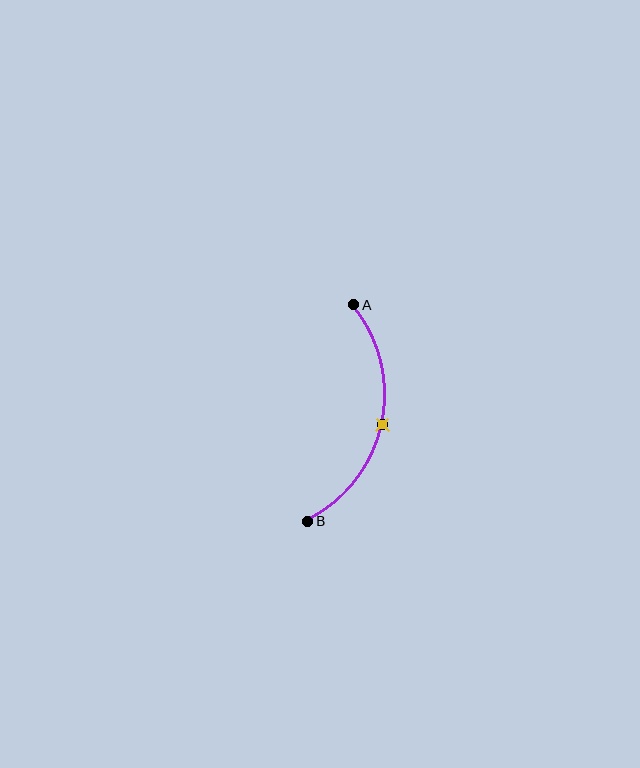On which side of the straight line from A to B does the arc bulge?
The arc bulges to the right of the straight line connecting A and B.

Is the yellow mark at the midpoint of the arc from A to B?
Yes. The yellow mark lies on the arc at equal arc-length from both A and B — it is the arc midpoint.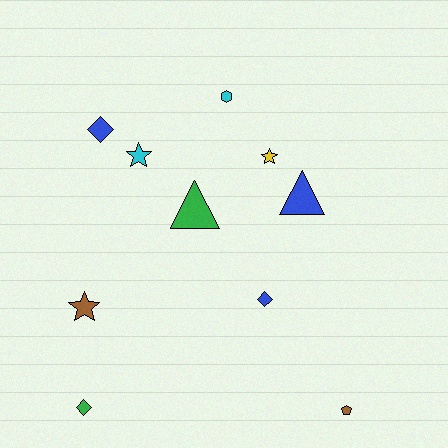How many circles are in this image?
There are no circles.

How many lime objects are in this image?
There are no lime objects.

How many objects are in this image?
There are 10 objects.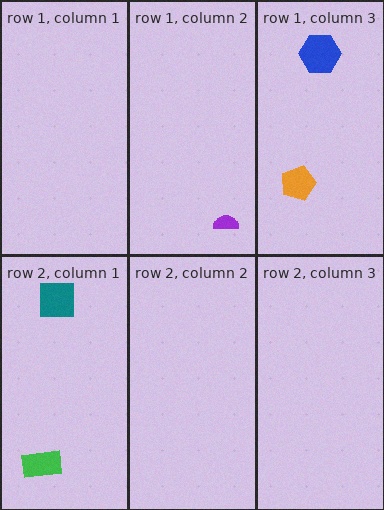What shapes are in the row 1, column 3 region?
The orange pentagon, the blue hexagon.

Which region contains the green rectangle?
The row 2, column 1 region.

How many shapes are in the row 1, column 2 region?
1.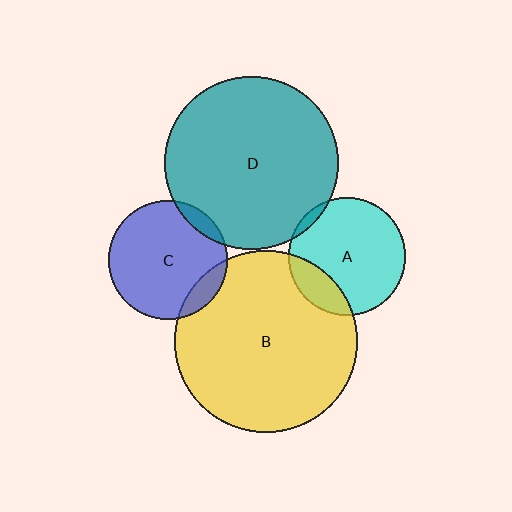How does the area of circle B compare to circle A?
Approximately 2.4 times.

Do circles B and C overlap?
Yes.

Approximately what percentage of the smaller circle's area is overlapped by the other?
Approximately 10%.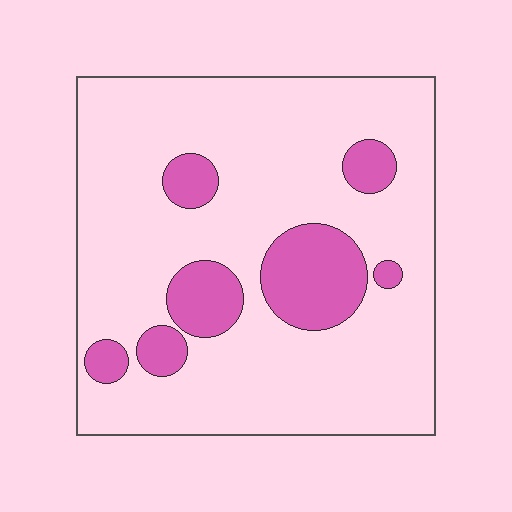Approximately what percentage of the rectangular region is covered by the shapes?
Approximately 20%.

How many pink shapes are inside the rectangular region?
7.